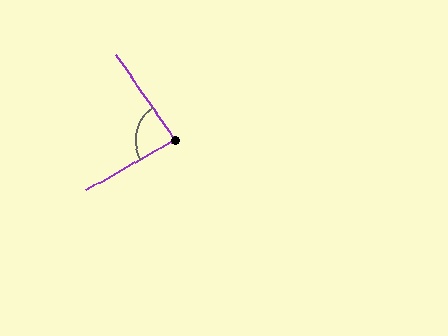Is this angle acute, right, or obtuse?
It is acute.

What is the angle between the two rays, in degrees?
Approximately 85 degrees.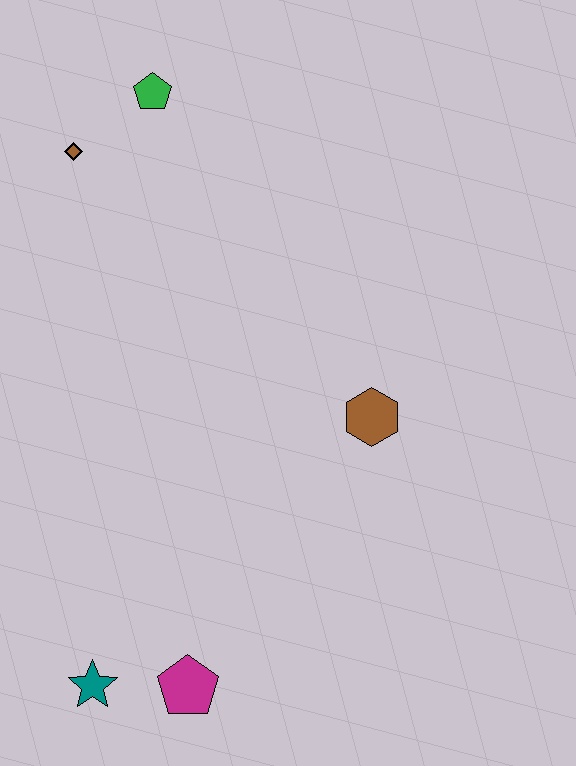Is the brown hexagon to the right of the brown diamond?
Yes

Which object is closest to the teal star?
The magenta pentagon is closest to the teal star.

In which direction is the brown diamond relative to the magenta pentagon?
The brown diamond is above the magenta pentagon.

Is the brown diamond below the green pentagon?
Yes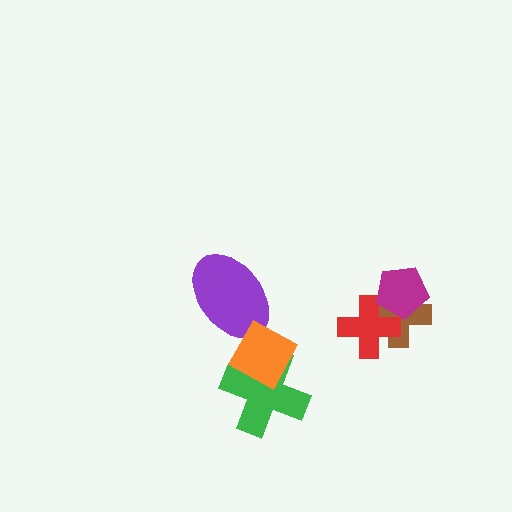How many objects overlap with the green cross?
1 object overlaps with the green cross.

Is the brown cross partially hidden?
Yes, it is partially covered by another shape.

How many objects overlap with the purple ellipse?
1 object overlaps with the purple ellipse.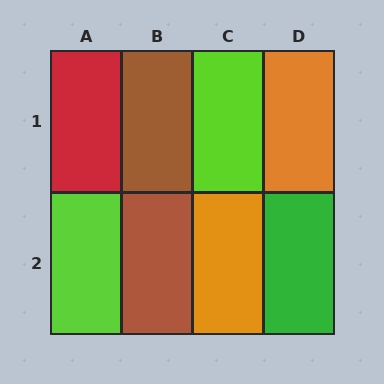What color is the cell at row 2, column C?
Orange.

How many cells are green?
1 cell is green.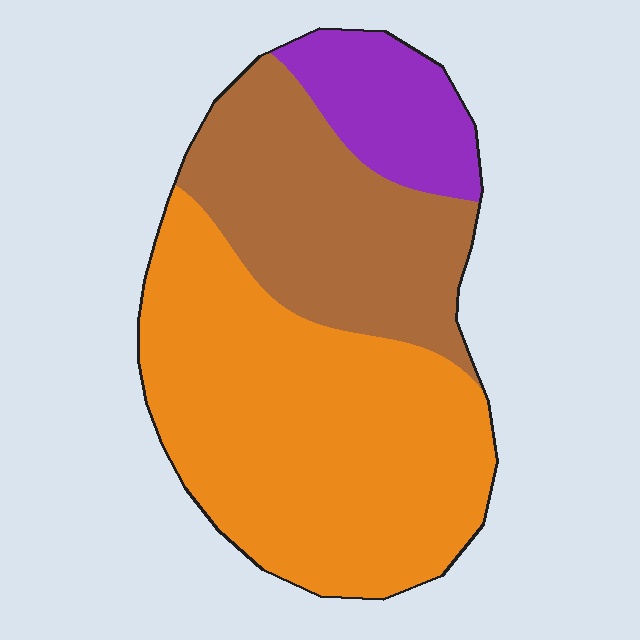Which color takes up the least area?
Purple, at roughly 15%.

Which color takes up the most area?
Orange, at roughly 55%.